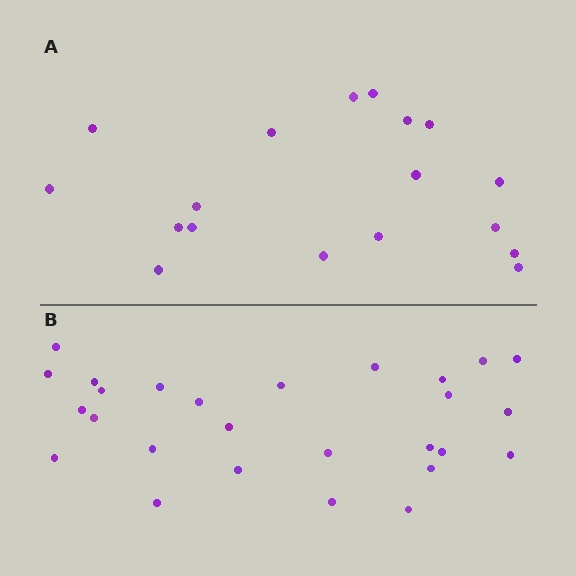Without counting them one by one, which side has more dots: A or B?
Region B (the bottom region) has more dots.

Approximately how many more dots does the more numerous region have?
Region B has roughly 8 or so more dots than region A.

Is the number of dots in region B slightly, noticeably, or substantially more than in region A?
Region B has substantially more. The ratio is roughly 1.5 to 1.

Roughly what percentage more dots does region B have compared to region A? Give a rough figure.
About 50% more.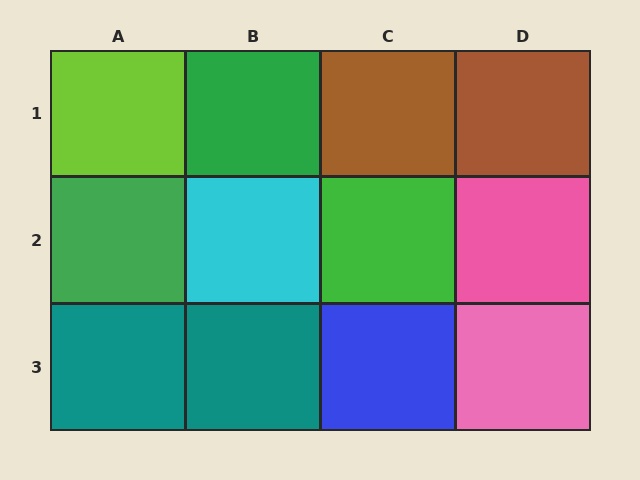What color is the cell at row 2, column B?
Cyan.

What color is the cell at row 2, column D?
Pink.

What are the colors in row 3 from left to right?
Teal, teal, blue, pink.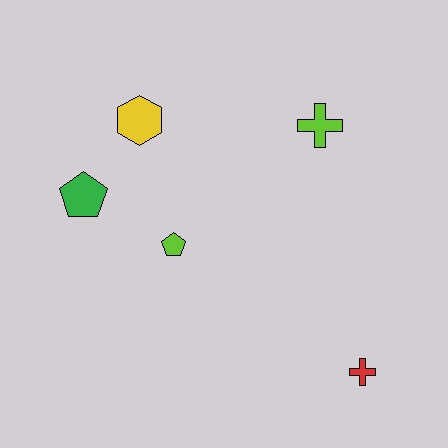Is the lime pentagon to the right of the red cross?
No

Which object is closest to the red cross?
The lime pentagon is closest to the red cross.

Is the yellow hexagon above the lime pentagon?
Yes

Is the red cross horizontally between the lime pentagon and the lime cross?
No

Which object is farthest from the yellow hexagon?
The red cross is farthest from the yellow hexagon.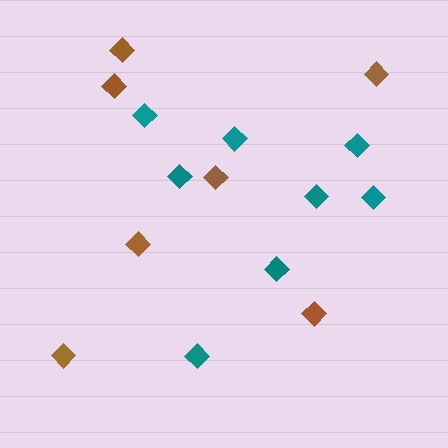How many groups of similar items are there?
There are 2 groups: one group of teal diamonds (8) and one group of brown diamonds (7).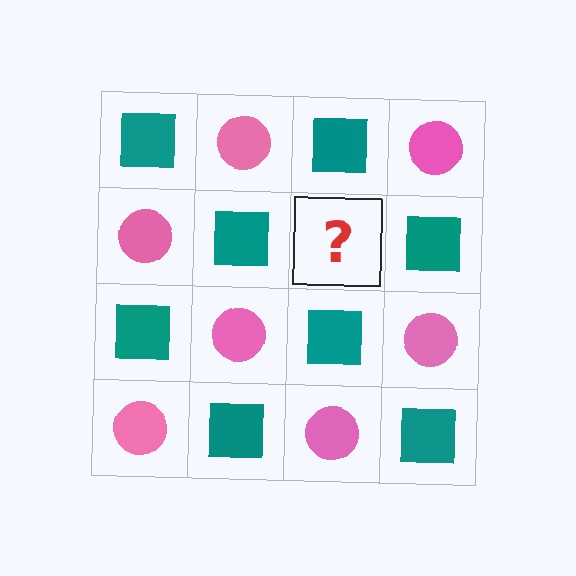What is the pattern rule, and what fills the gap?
The rule is that it alternates teal square and pink circle in a checkerboard pattern. The gap should be filled with a pink circle.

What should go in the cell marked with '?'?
The missing cell should contain a pink circle.